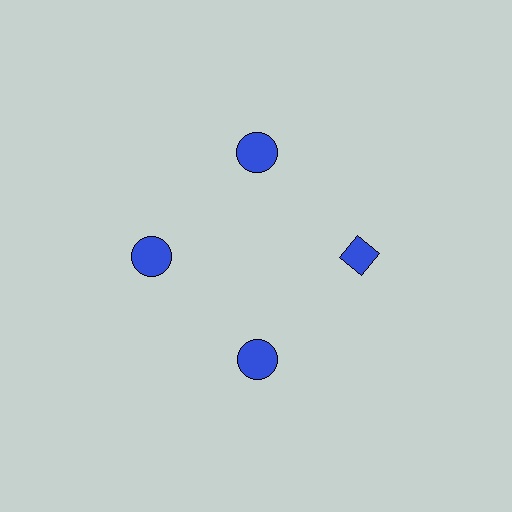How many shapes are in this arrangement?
There are 4 shapes arranged in a ring pattern.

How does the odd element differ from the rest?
It has a different shape: diamond instead of circle.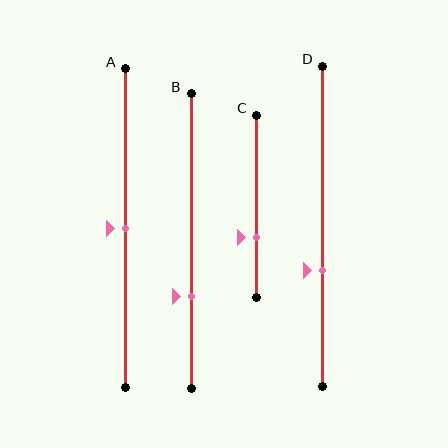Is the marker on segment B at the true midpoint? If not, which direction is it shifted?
No, the marker on segment B is shifted downward by about 19% of the segment length.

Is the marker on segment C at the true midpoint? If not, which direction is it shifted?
No, the marker on segment C is shifted downward by about 17% of the segment length.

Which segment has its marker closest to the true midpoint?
Segment A has its marker closest to the true midpoint.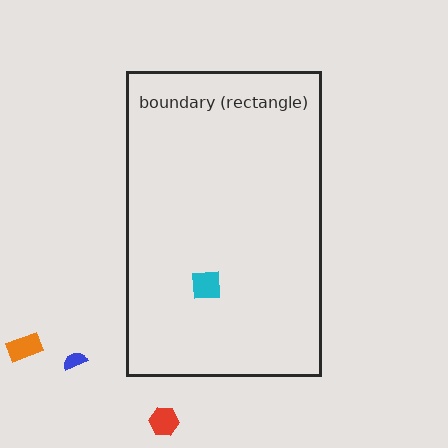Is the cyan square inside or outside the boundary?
Inside.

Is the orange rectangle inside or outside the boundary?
Outside.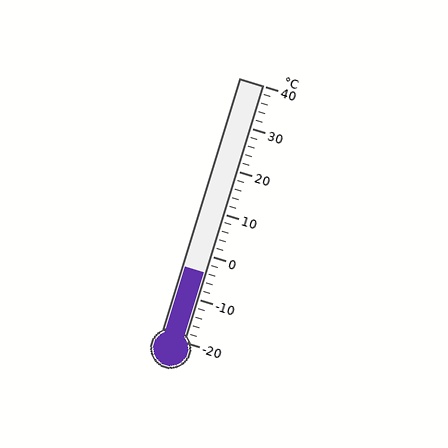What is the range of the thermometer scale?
The thermometer scale ranges from -20°C to 40°C.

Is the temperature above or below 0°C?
The temperature is below 0°C.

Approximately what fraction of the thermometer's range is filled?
The thermometer is filled to approximately 25% of its range.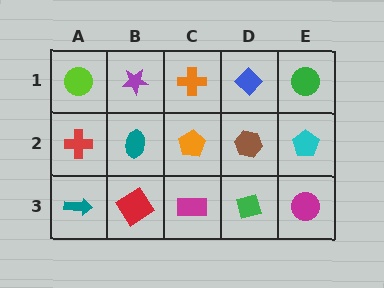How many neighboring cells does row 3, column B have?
3.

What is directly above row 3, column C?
An orange pentagon.